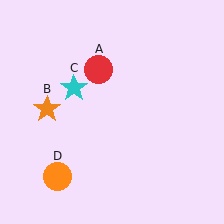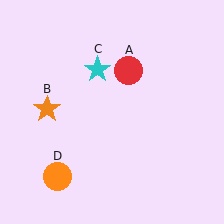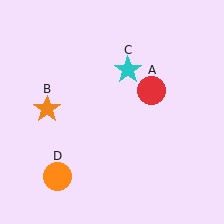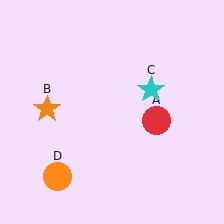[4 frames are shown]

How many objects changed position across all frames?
2 objects changed position: red circle (object A), cyan star (object C).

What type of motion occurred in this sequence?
The red circle (object A), cyan star (object C) rotated clockwise around the center of the scene.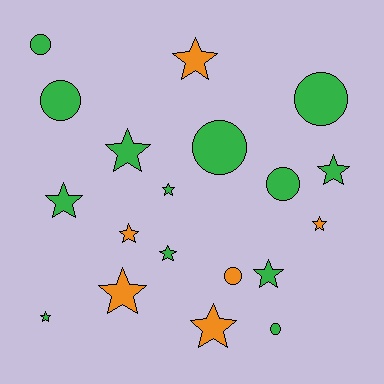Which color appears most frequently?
Green, with 13 objects.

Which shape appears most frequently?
Star, with 12 objects.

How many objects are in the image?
There are 19 objects.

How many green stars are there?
There are 7 green stars.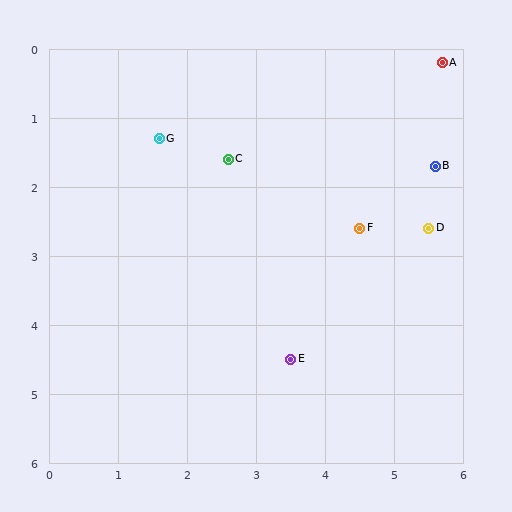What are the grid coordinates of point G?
Point G is at approximately (1.6, 1.3).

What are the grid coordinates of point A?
Point A is at approximately (5.7, 0.2).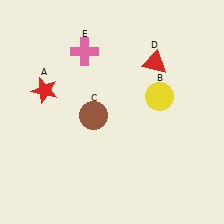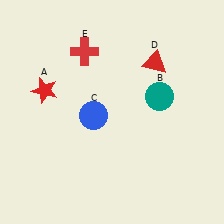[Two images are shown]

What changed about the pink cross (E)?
In Image 1, E is pink. In Image 2, it changed to red.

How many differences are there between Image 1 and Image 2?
There are 3 differences between the two images.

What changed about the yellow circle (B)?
In Image 1, B is yellow. In Image 2, it changed to teal.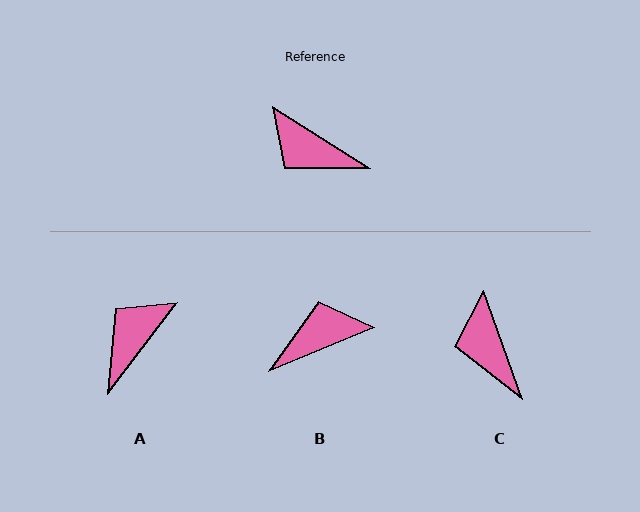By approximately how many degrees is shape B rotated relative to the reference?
Approximately 125 degrees clockwise.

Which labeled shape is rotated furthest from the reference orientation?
B, about 125 degrees away.